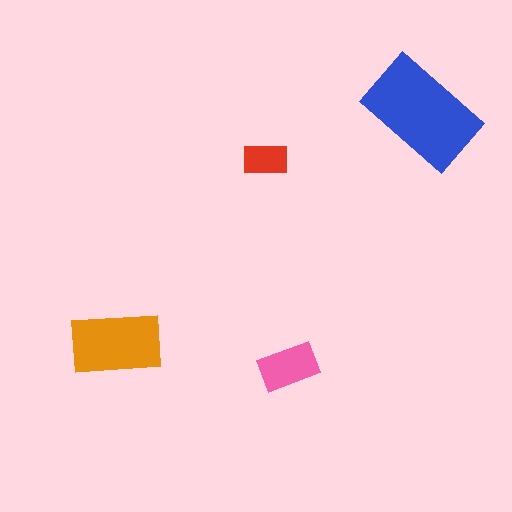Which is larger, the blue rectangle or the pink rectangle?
The blue one.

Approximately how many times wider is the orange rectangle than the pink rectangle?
About 1.5 times wider.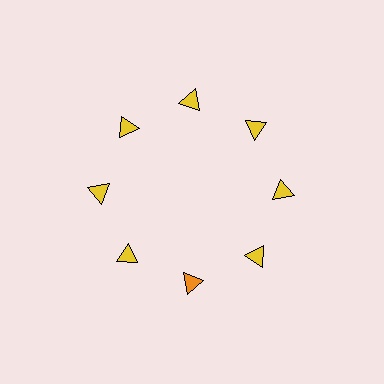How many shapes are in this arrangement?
There are 8 shapes arranged in a ring pattern.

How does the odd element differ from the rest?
It has a different color: orange instead of yellow.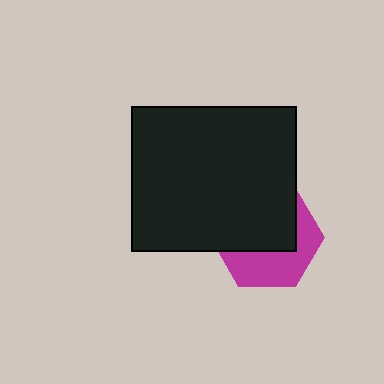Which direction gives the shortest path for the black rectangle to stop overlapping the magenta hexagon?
Moving up gives the shortest separation.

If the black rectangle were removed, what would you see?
You would see the complete magenta hexagon.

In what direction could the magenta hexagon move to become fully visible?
The magenta hexagon could move down. That would shift it out from behind the black rectangle entirely.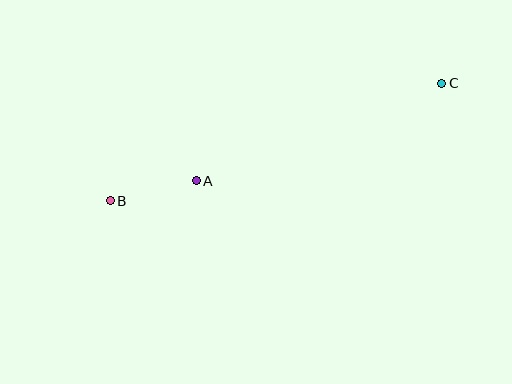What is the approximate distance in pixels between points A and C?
The distance between A and C is approximately 264 pixels.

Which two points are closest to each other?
Points A and B are closest to each other.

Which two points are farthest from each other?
Points B and C are farthest from each other.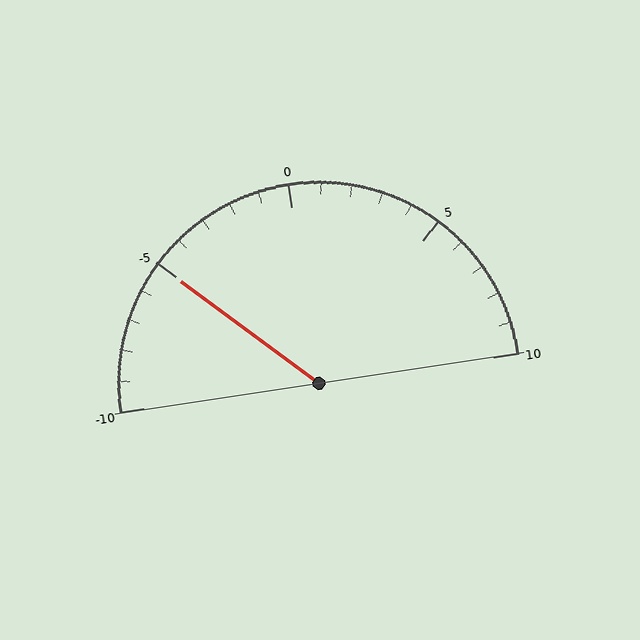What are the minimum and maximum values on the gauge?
The gauge ranges from -10 to 10.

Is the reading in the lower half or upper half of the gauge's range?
The reading is in the lower half of the range (-10 to 10).